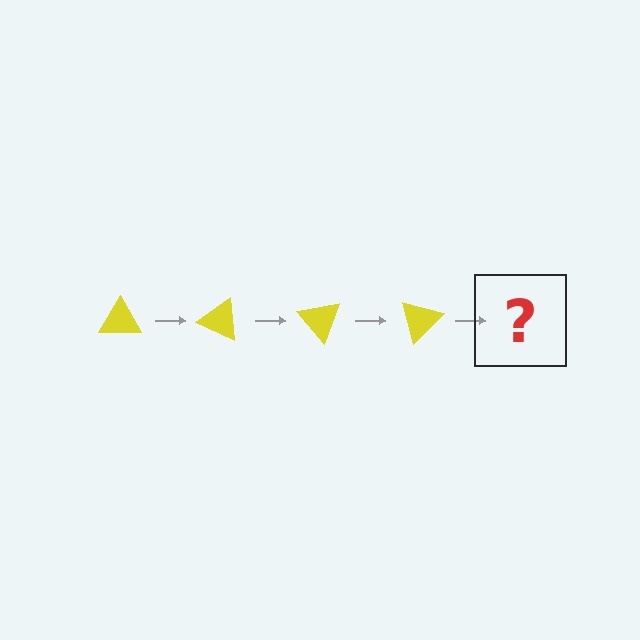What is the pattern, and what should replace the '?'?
The pattern is that the triangle rotates 25 degrees each step. The '?' should be a yellow triangle rotated 100 degrees.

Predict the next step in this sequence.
The next step is a yellow triangle rotated 100 degrees.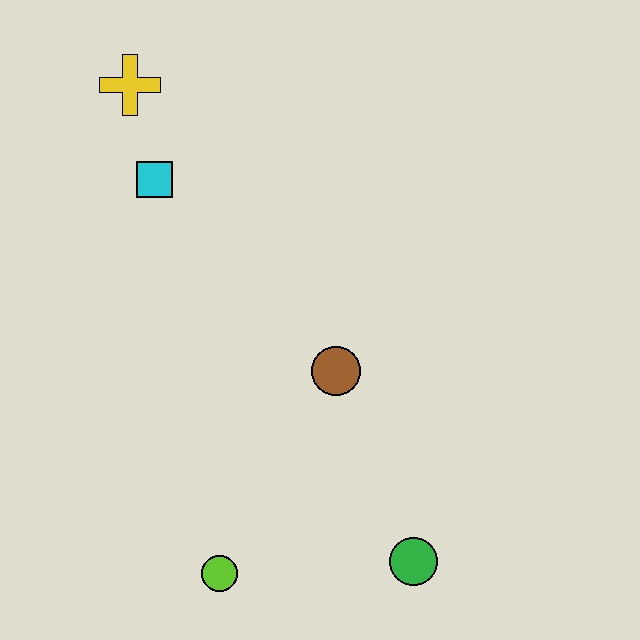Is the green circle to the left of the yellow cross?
No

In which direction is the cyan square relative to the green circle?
The cyan square is above the green circle.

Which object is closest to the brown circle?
The green circle is closest to the brown circle.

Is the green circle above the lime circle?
Yes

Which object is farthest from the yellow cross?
The green circle is farthest from the yellow cross.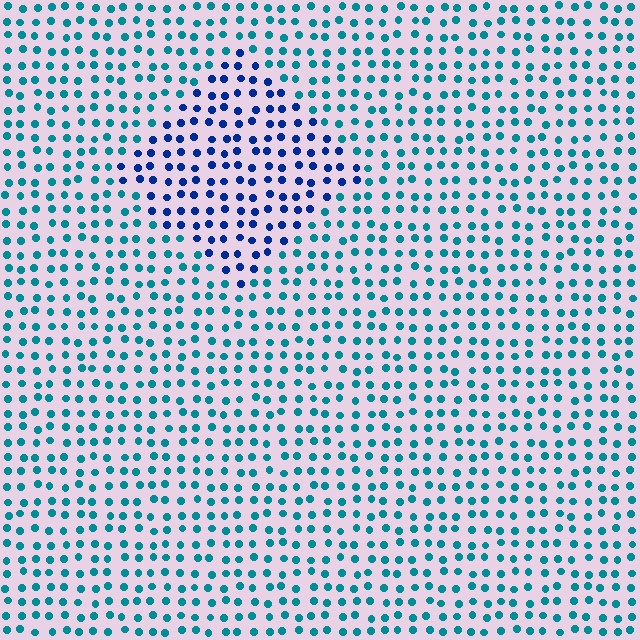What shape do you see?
I see a diamond.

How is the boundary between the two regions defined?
The boundary is defined purely by a slight shift in hue (about 40 degrees). Spacing, size, and orientation are identical on both sides.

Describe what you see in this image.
The image is filled with small teal elements in a uniform arrangement. A diamond-shaped region is visible where the elements are tinted to a slightly different hue, forming a subtle color boundary.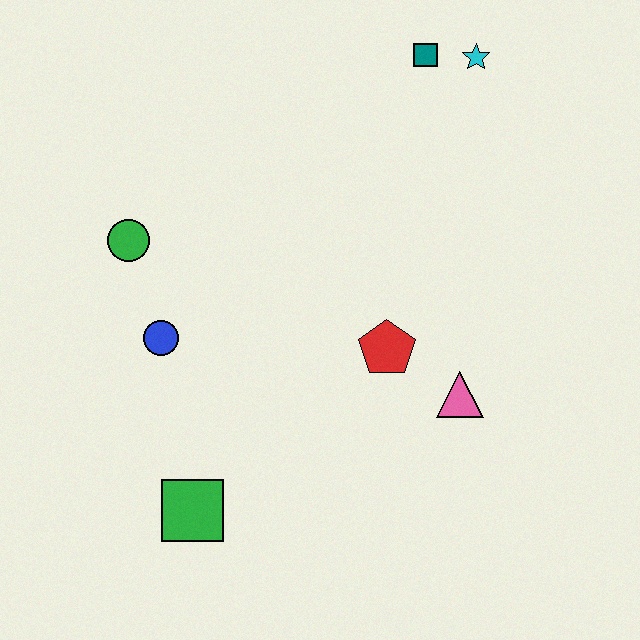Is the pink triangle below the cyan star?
Yes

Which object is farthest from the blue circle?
The cyan star is farthest from the blue circle.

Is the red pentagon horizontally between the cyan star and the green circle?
Yes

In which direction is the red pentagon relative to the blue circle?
The red pentagon is to the right of the blue circle.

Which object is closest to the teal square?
The cyan star is closest to the teal square.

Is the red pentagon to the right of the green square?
Yes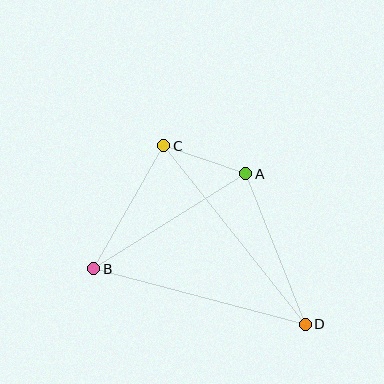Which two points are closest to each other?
Points A and C are closest to each other.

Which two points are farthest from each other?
Points C and D are farthest from each other.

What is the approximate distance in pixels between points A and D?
The distance between A and D is approximately 162 pixels.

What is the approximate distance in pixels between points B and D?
The distance between B and D is approximately 219 pixels.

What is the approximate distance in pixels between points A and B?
The distance between A and B is approximately 179 pixels.